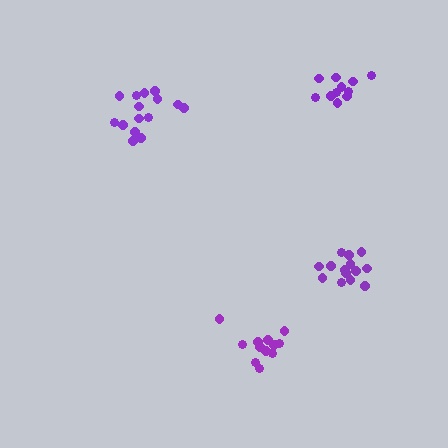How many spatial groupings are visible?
There are 4 spatial groupings.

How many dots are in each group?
Group 1: 14 dots, Group 2: 11 dots, Group 3: 15 dots, Group 4: 12 dots (52 total).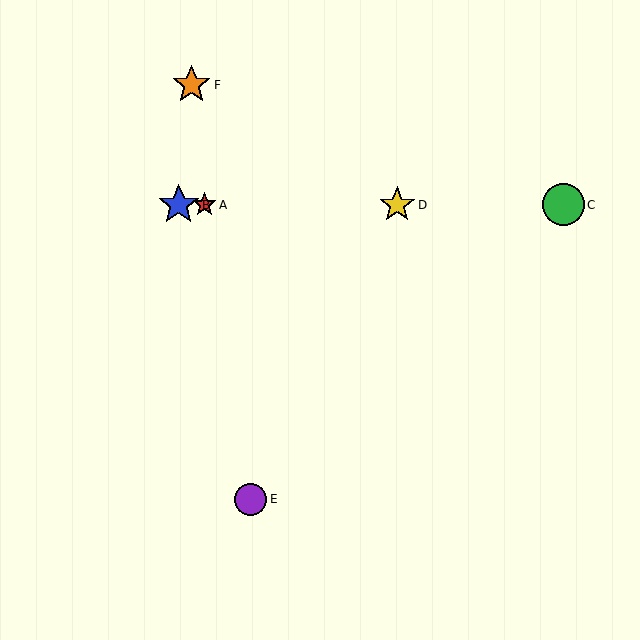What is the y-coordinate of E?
Object E is at y≈499.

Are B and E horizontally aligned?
No, B is at y≈205 and E is at y≈499.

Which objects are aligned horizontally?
Objects A, B, C, D are aligned horizontally.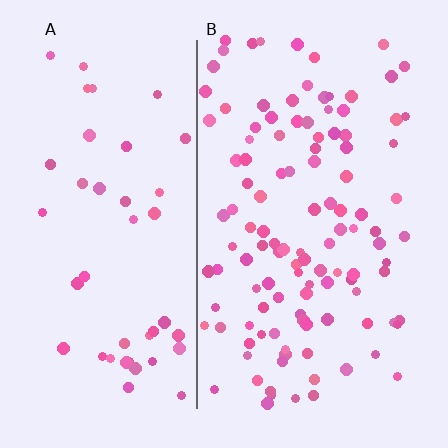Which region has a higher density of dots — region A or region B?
B (the right).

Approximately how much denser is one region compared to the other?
Approximately 2.6× — region B over region A.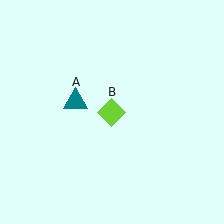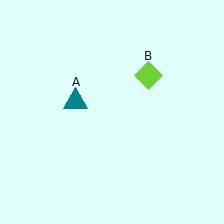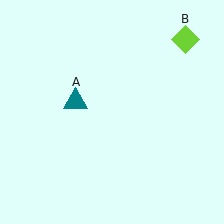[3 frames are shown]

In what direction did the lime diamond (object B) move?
The lime diamond (object B) moved up and to the right.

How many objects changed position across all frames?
1 object changed position: lime diamond (object B).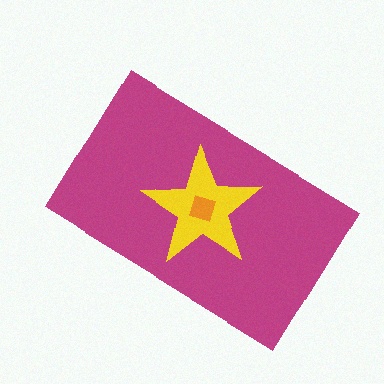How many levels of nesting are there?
3.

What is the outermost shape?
The magenta rectangle.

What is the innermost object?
The orange diamond.